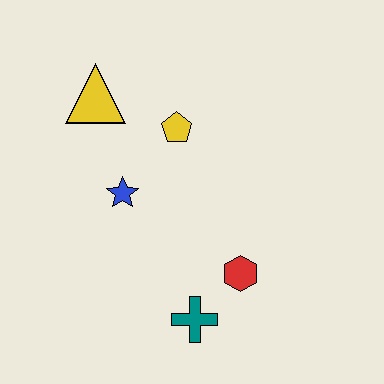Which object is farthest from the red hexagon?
The yellow triangle is farthest from the red hexagon.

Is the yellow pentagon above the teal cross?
Yes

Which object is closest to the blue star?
The yellow pentagon is closest to the blue star.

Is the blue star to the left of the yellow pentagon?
Yes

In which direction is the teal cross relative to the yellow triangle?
The teal cross is below the yellow triangle.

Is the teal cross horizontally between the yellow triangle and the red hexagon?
Yes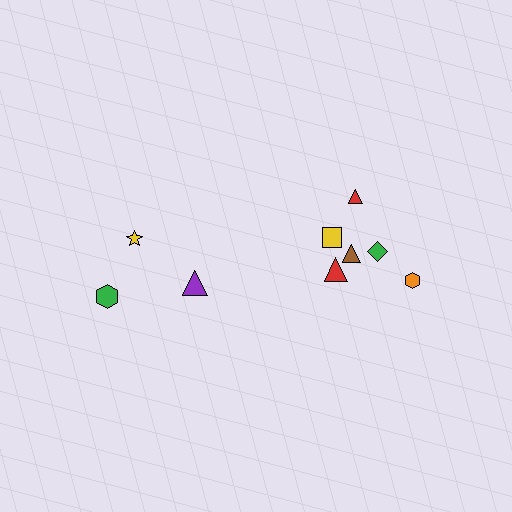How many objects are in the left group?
There are 3 objects.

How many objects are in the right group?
There are 6 objects.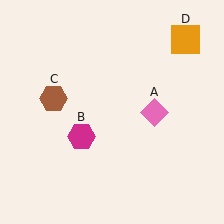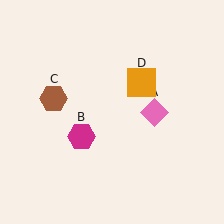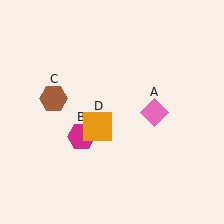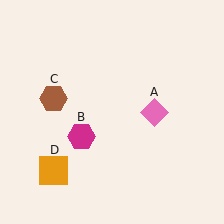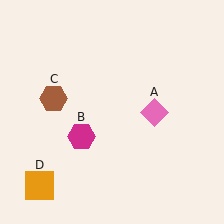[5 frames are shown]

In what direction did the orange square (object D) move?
The orange square (object D) moved down and to the left.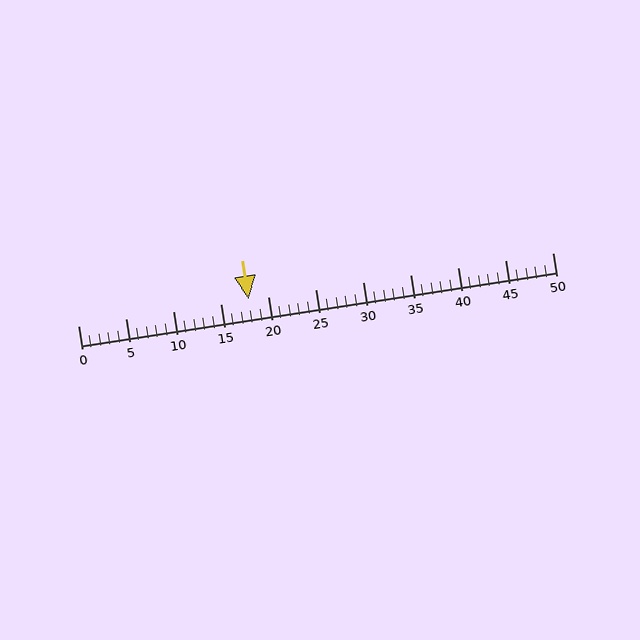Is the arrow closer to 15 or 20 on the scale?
The arrow is closer to 20.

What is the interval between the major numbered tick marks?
The major tick marks are spaced 5 units apart.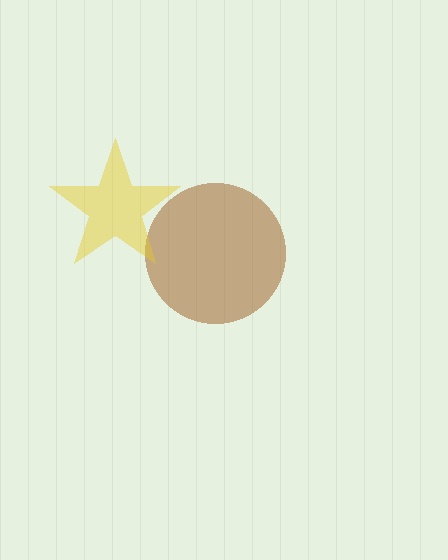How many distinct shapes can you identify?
There are 2 distinct shapes: a brown circle, a yellow star.